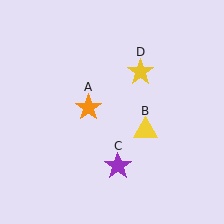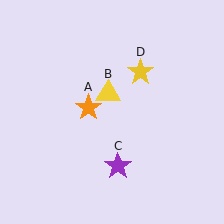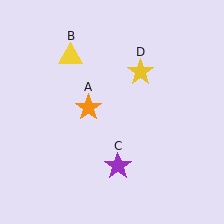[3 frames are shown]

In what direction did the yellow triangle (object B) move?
The yellow triangle (object B) moved up and to the left.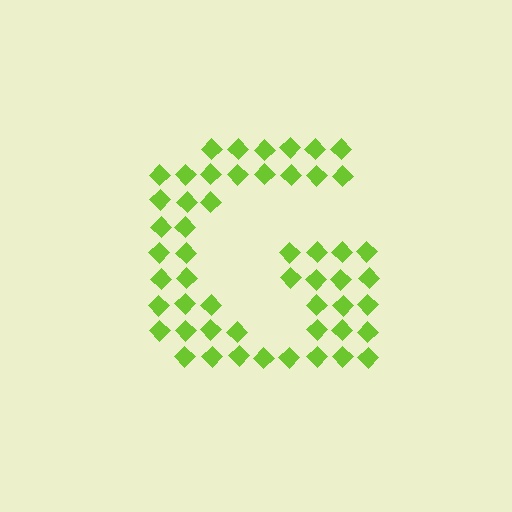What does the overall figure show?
The overall figure shows the letter G.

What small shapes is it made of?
It is made of small diamonds.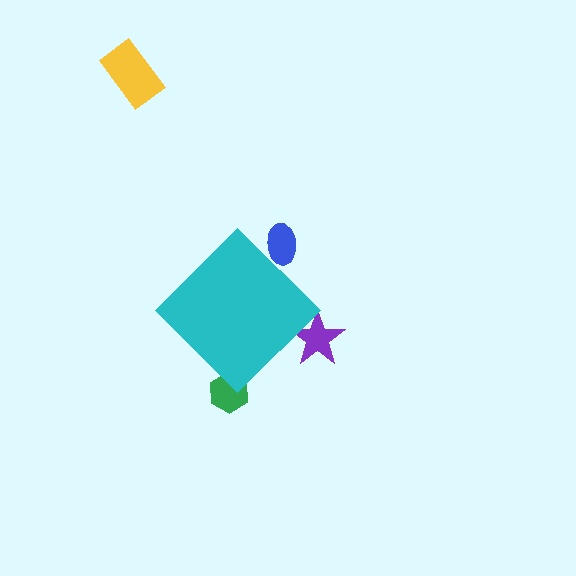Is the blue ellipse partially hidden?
Yes, the blue ellipse is partially hidden behind the cyan diamond.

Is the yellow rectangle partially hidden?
No, the yellow rectangle is fully visible.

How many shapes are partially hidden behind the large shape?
3 shapes are partially hidden.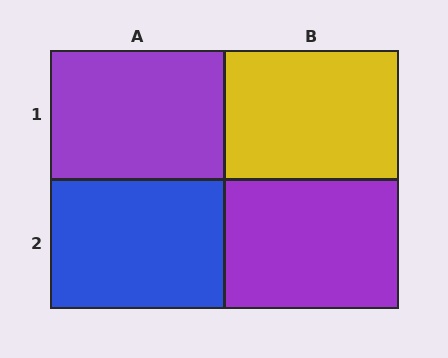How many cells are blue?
1 cell is blue.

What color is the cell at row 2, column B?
Purple.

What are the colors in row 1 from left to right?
Purple, yellow.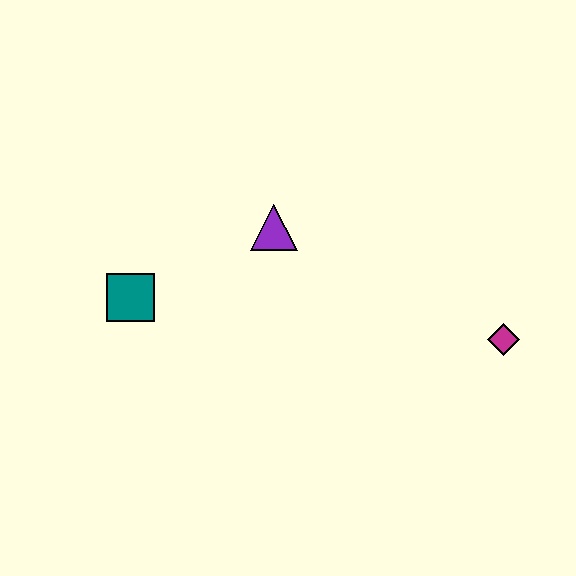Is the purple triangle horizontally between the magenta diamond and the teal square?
Yes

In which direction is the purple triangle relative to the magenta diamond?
The purple triangle is to the left of the magenta diamond.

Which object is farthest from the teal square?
The magenta diamond is farthest from the teal square.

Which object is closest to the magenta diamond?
The purple triangle is closest to the magenta diamond.